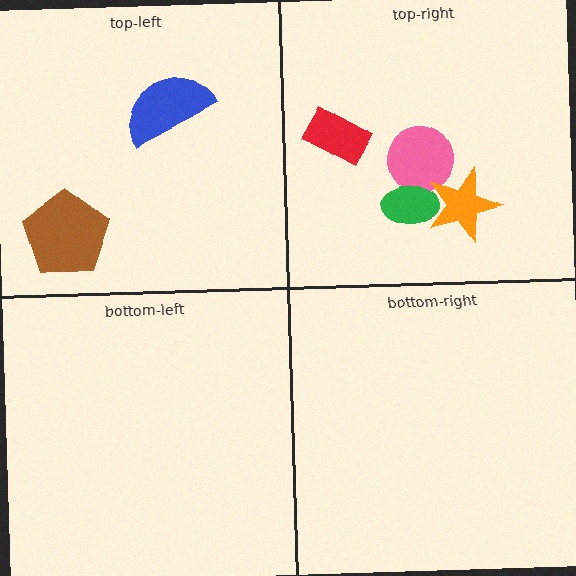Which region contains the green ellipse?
The top-right region.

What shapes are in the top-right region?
The pink circle, the red rectangle, the orange star, the green ellipse.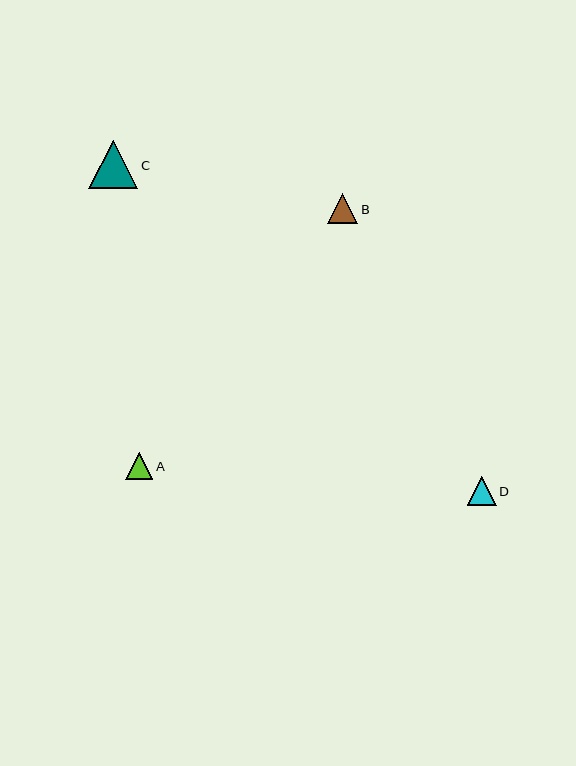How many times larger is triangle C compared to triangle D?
Triangle C is approximately 1.7 times the size of triangle D.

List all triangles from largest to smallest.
From largest to smallest: C, B, D, A.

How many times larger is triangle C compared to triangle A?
Triangle C is approximately 1.8 times the size of triangle A.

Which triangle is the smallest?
Triangle A is the smallest with a size of approximately 27 pixels.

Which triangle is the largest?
Triangle C is the largest with a size of approximately 49 pixels.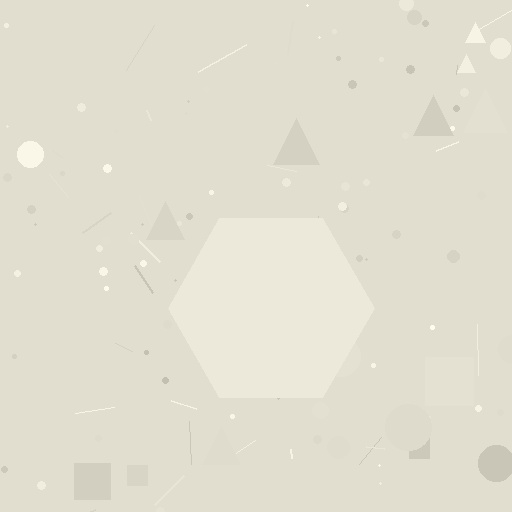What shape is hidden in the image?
A hexagon is hidden in the image.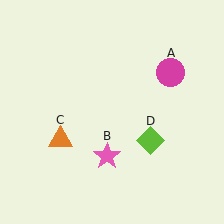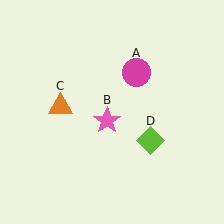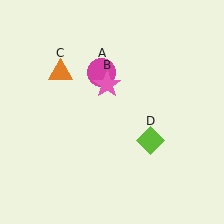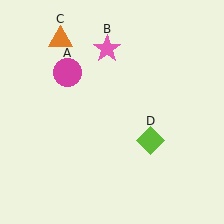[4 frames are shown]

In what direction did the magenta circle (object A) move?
The magenta circle (object A) moved left.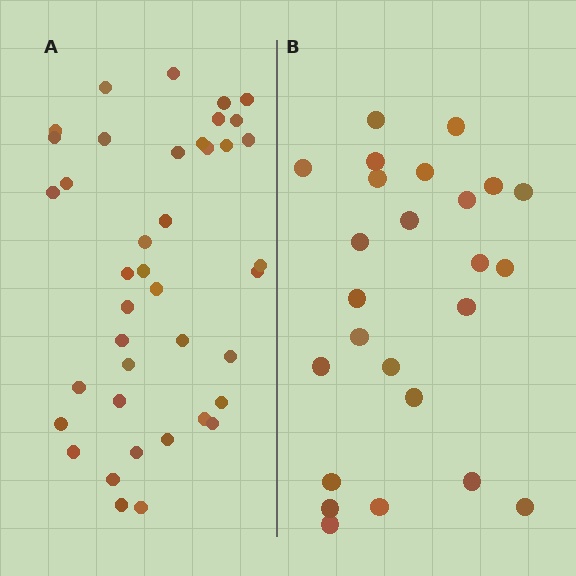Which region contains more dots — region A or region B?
Region A (the left region) has more dots.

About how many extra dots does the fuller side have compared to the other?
Region A has approximately 15 more dots than region B.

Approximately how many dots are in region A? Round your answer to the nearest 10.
About 40 dots.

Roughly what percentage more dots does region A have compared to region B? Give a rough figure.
About 60% more.